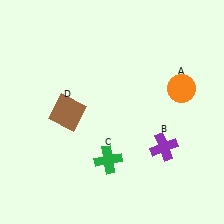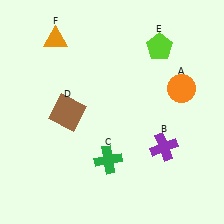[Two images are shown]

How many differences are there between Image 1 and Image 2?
There are 2 differences between the two images.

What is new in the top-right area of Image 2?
A lime pentagon (E) was added in the top-right area of Image 2.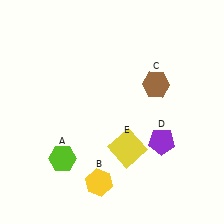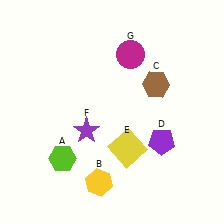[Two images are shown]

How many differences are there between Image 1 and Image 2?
There are 2 differences between the two images.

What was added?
A purple star (F), a magenta circle (G) were added in Image 2.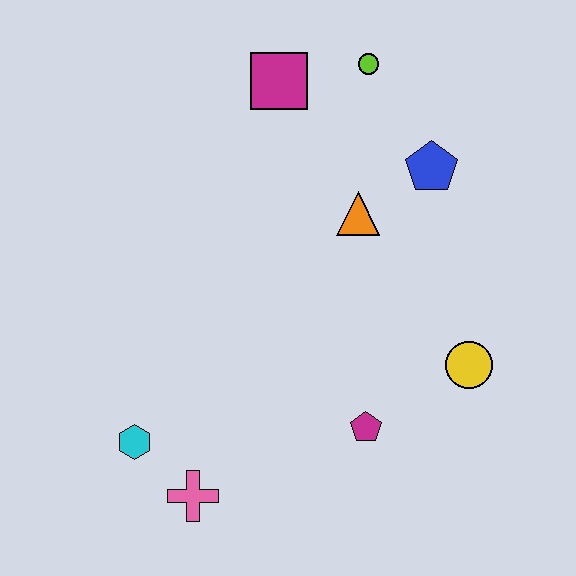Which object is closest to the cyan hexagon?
The pink cross is closest to the cyan hexagon.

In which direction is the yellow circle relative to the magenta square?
The yellow circle is below the magenta square.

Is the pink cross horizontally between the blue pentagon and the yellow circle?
No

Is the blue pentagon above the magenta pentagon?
Yes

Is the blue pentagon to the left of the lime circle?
No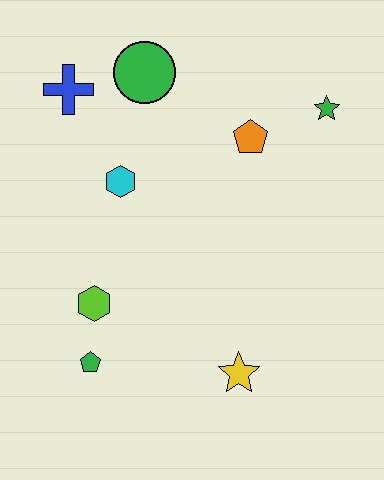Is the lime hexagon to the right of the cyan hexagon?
No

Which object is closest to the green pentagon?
The lime hexagon is closest to the green pentagon.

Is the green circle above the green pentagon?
Yes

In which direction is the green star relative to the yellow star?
The green star is above the yellow star.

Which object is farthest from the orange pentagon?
The green pentagon is farthest from the orange pentagon.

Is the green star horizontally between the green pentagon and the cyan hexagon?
No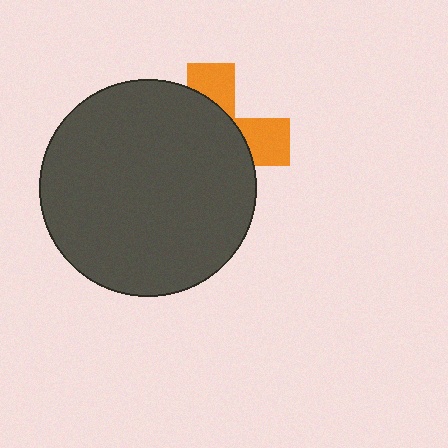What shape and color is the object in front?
The object in front is a dark gray circle.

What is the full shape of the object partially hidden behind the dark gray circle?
The partially hidden object is an orange cross.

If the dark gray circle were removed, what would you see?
You would see the complete orange cross.